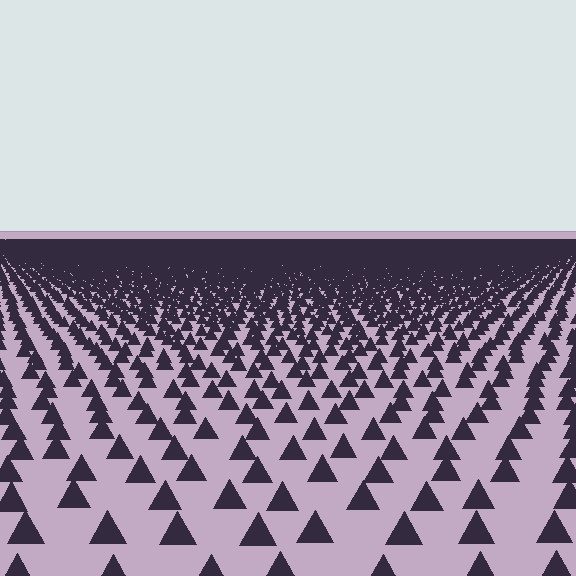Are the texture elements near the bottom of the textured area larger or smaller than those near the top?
Larger. Near the bottom, elements are closer to the viewer and appear at a bigger on-screen size.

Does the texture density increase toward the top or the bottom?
Density increases toward the top.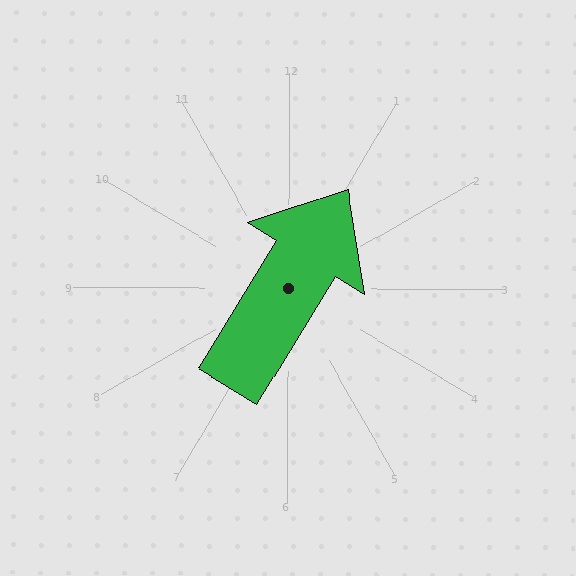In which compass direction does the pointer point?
Northeast.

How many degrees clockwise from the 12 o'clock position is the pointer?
Approximately 31 degrees.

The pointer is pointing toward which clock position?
Roughly 1 o'clock.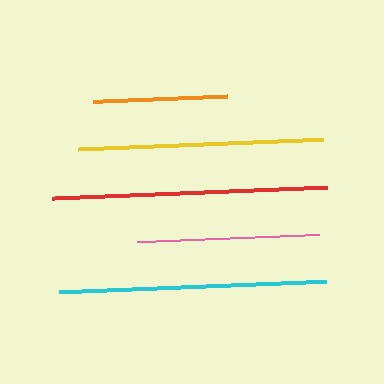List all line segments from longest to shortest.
From longest to shortest: red, cyan, yellow, pink, orange.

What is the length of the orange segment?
The orange segment is approximately 134 pixels long.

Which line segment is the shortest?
The orange line is the shortest at approximately 134 pixels.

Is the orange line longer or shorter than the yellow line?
The yellow line is longer than the orange line.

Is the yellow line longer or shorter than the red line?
The red line is longer than the yellow line.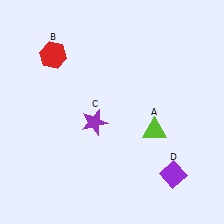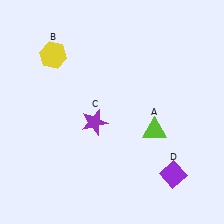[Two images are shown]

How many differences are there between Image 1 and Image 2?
There is 1 difference between the two images.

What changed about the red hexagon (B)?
In Image 1, B is red. In Image 2, it changed to yellow.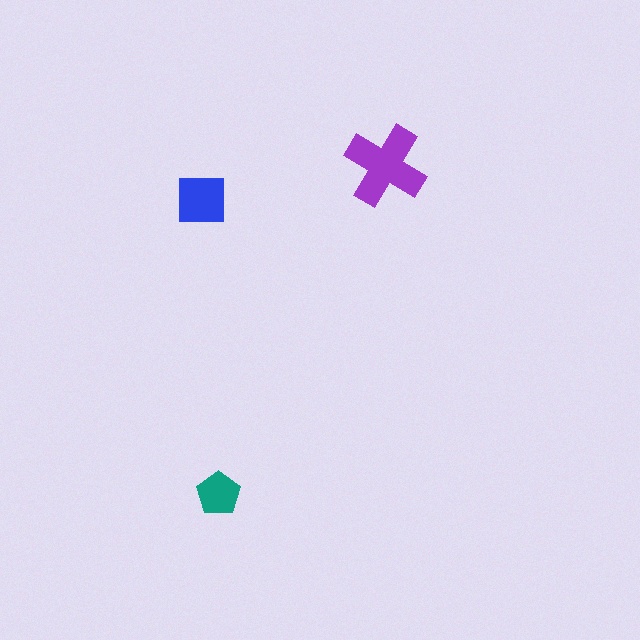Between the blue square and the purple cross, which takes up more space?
The purple cross.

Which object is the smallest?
The teal pentagon.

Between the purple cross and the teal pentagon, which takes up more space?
The purple cross.